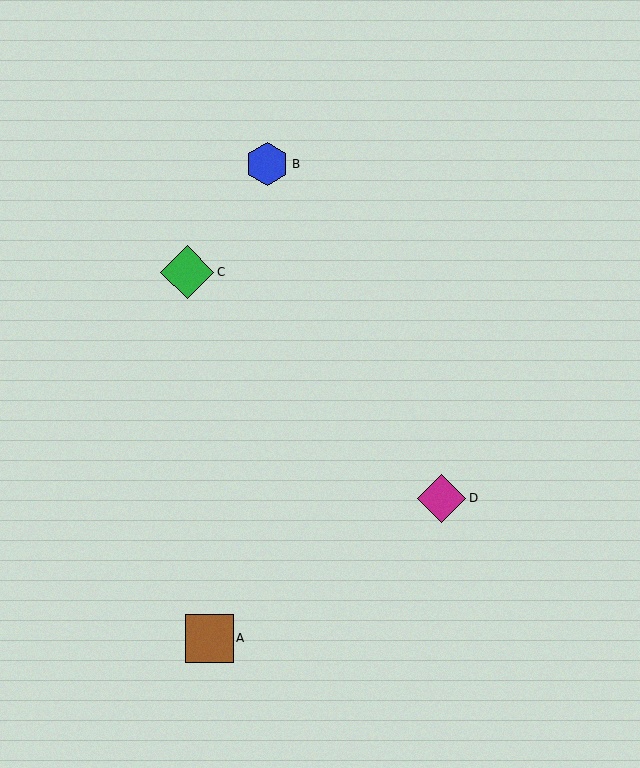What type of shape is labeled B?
Shape B is a blue hexagon.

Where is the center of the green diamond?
The center of the green diamond is at (187, 272).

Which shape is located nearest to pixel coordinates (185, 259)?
The green diamond (labeled C) at (187, 272) is nearest to that location.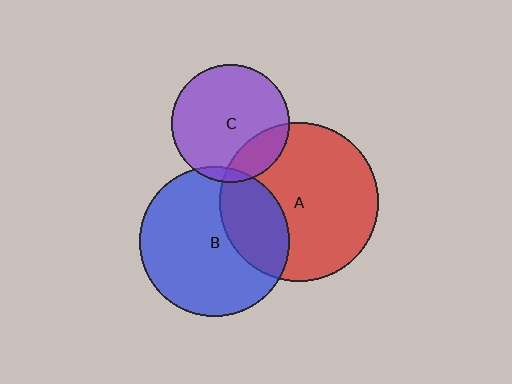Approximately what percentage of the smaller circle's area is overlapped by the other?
Approximately 5%.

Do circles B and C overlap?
Yes.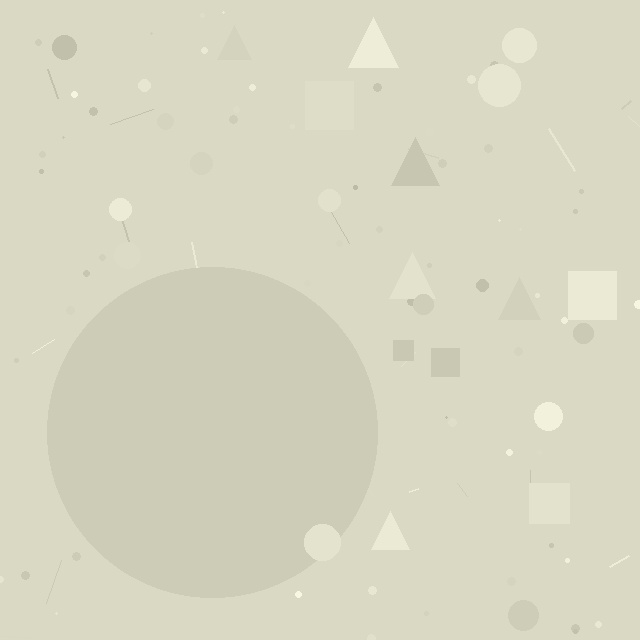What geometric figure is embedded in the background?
A circle is embedded in the background.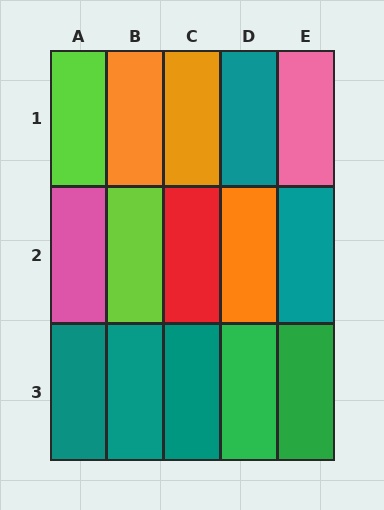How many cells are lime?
2 cells are lime.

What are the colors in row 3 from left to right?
Teal, teal, teal, green, green.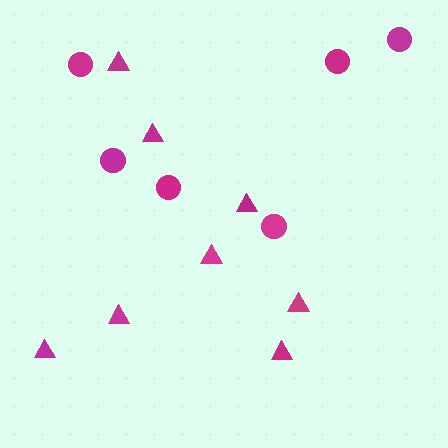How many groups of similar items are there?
There are 2 groups: one group of circles (6) and one group of triangles (8).